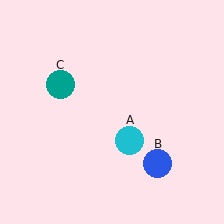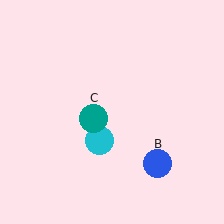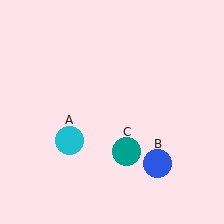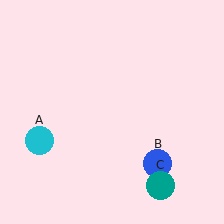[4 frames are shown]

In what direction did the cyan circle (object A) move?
The cyan circle (object A) moved left.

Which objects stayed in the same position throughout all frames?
Blue circle (object B) remained stationary.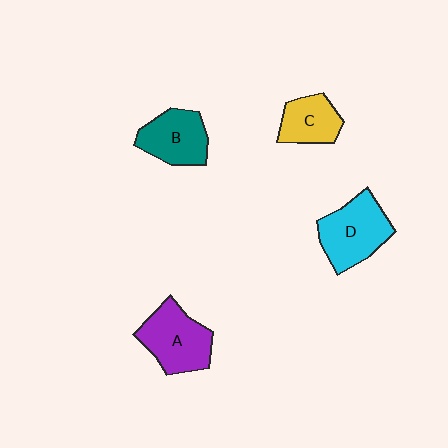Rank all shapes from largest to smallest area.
From largest to smallest: D (cyan), A (purple), B (teal), C (yellow).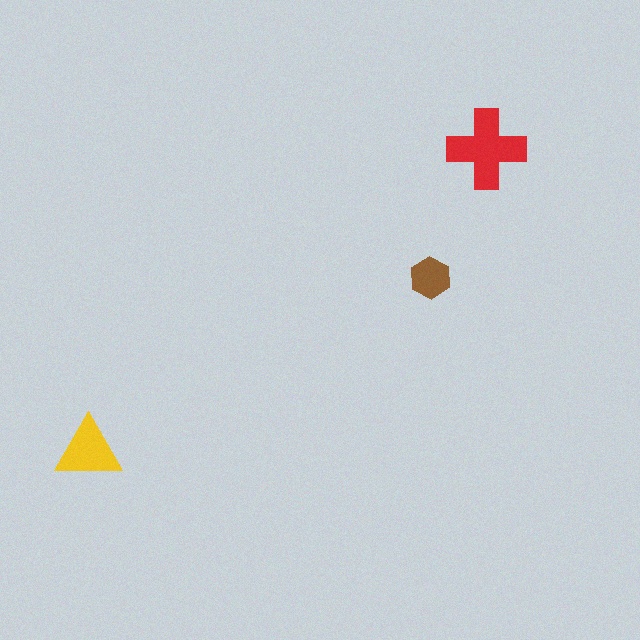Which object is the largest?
The red cross.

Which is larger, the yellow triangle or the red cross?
The red cross.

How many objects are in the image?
There are 3 objects in the image.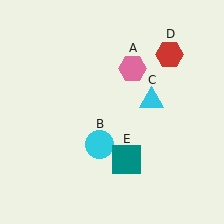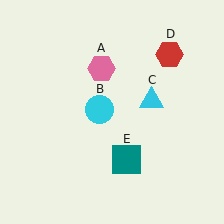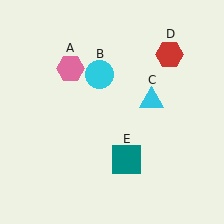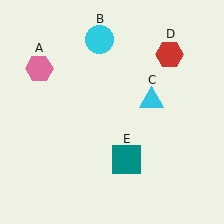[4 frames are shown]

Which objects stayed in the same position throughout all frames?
Cyan triangle (object C) and red hexagon (object D) and teal square (object E) remained stationary.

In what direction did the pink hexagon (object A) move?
The pink hexagon (object A) moved left.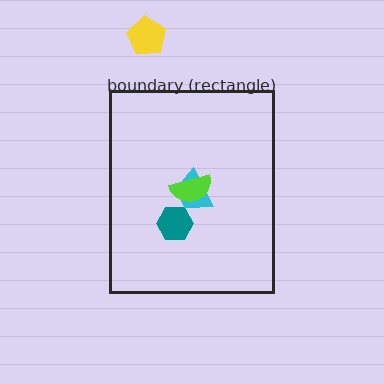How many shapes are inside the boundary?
3 inside, 1 outside.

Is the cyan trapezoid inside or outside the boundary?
Inside.